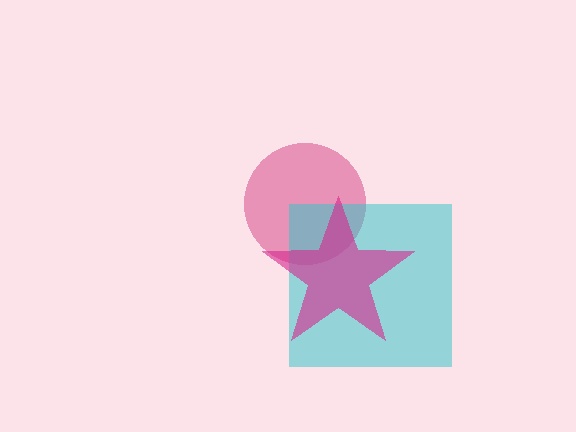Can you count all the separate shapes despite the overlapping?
Yes, there are 3 separate shapes.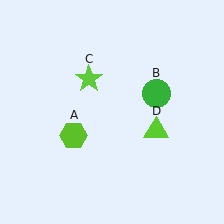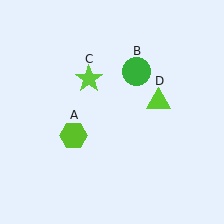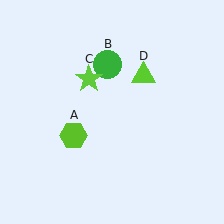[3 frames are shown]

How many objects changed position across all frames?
2 objects changed position: green circle (object B), lime triangle (object D).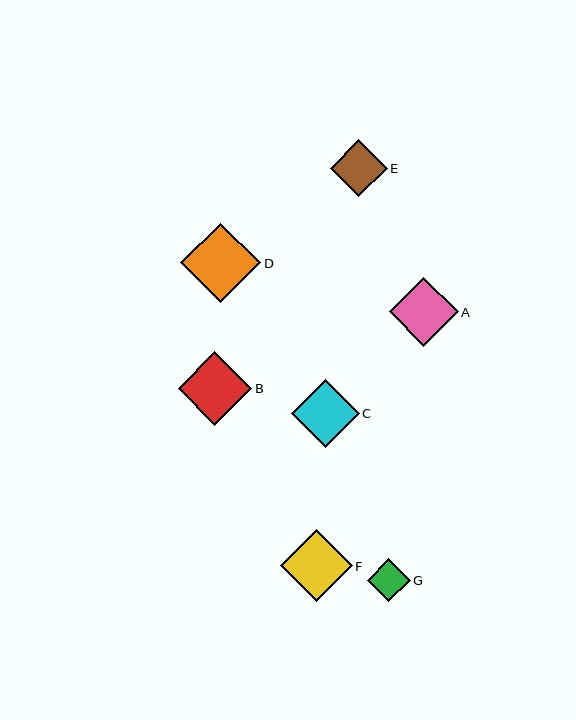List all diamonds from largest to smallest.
From largest to smallest: D, B, F, A, C, E, G.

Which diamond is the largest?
Diamond D is the largest with a size of approximately 80 pixels.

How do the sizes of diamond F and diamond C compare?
Diamond F and diamond C are approximately the same size.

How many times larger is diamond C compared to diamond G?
Diamond C is approximately 1.6 times the size of diamond G.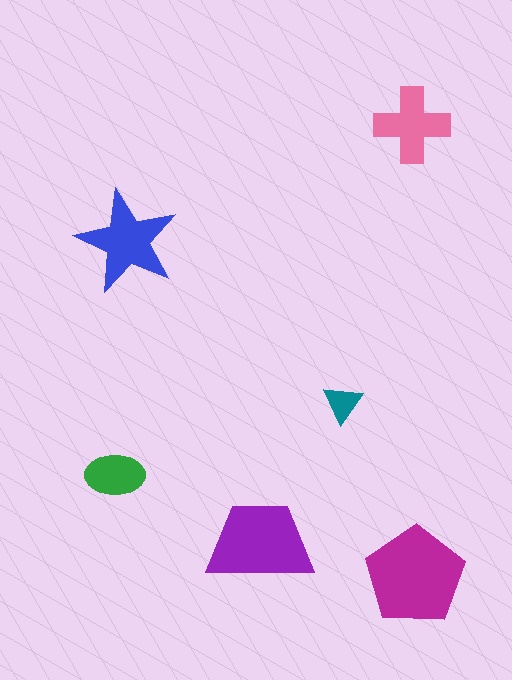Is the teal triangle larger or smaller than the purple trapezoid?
Smaller.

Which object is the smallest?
The teal triangle.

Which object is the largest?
The magenta pentagon.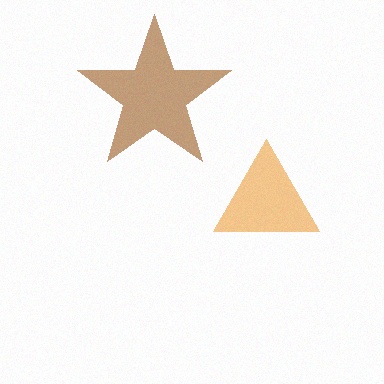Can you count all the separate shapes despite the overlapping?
Yes, there are 2 separate shapes.